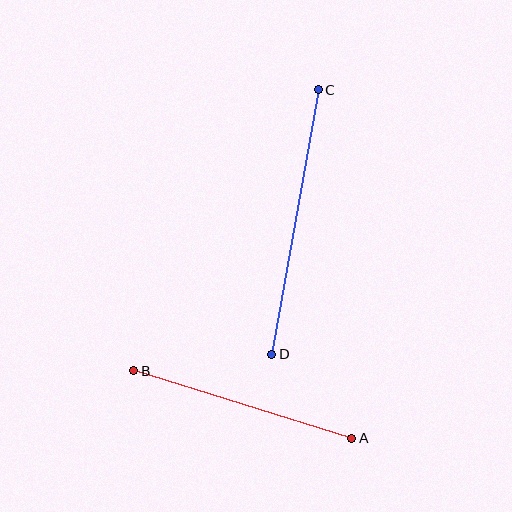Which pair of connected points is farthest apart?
Points C and D are farthest apart.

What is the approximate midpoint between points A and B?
The midpoint is at approximately (243, 405) pixels.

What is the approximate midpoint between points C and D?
The midpoint is at approximately (295, 222) pixels.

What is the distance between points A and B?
The distance is approximately 228 pixels.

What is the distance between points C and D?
The distance is approximately 269 pixels.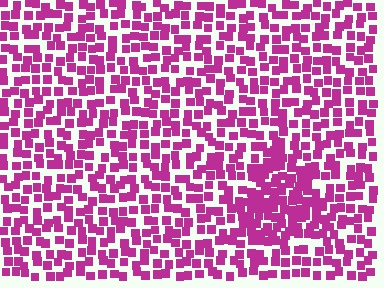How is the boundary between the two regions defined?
The boundary is defined by a change in element density (approximately 1.7x ratio). All elements are the same color, size, and shape.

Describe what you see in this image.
The image contains small magenta elements arranged at two different densities. A triangle-shaped region is visible where the elements are more densely packed than the surrounding area.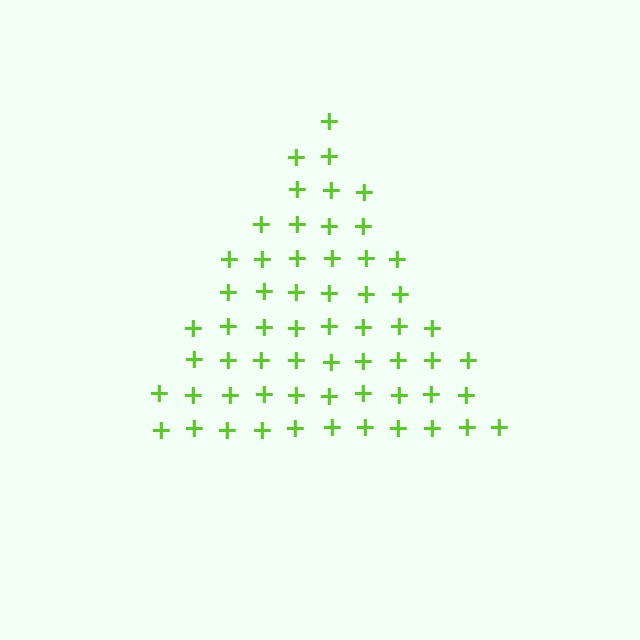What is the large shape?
The large shape is a triangle.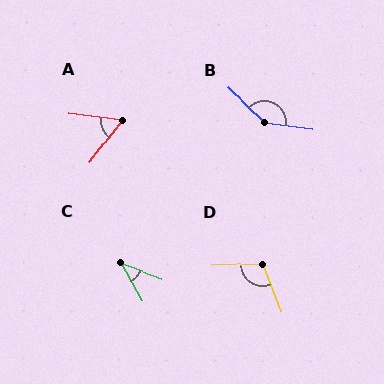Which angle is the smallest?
C, at approximately 41 degrees.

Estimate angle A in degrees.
Approximately 59 degrees.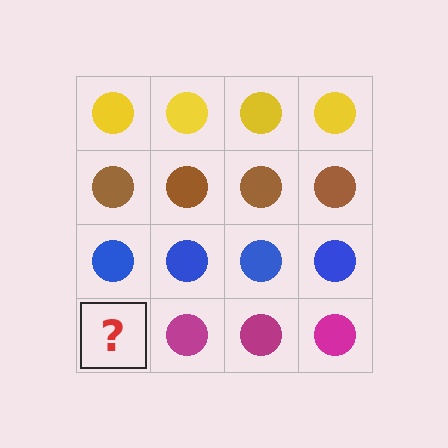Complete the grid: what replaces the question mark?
The question mark should be replaced with a magenta circle.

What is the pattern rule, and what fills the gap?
The rule is that each row has a consistent color. The gap should be filled with a magenta circle.